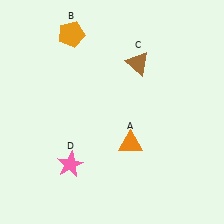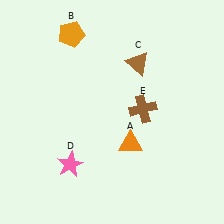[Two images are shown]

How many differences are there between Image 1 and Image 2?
There is 1 difference between the two images.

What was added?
A brown cross (E) was added in Image 2.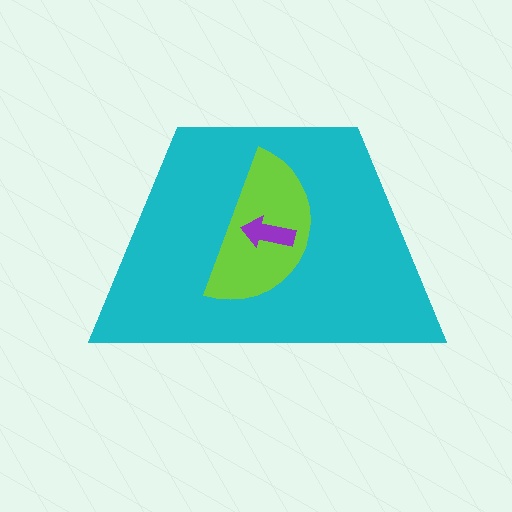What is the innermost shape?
The purple arrow.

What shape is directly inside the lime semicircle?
The purple arrow.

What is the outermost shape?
The cyan trapezoid.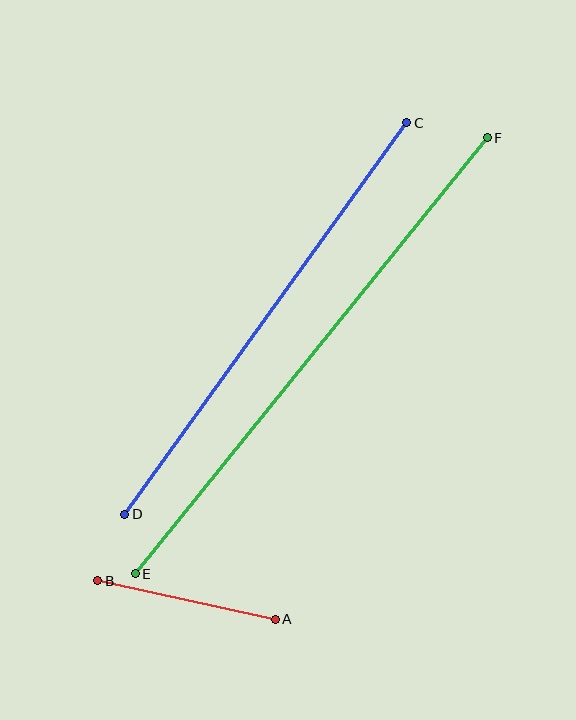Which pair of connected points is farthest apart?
Points E and F are farthest apart.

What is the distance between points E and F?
The distance is approximately 561 pixels.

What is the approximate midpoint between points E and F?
The midpoint is at approximately (311, 356) pixels.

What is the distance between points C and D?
The distance is approximately 482 pixels.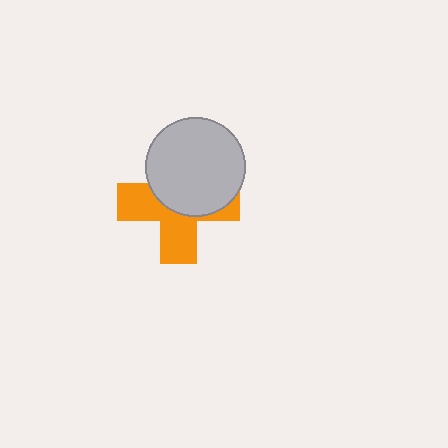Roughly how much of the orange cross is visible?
About half of it is visible (roughly 49%).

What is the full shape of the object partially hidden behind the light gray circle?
The partially hidden object is an orange cross.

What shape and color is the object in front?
The object in front is a light gray circle.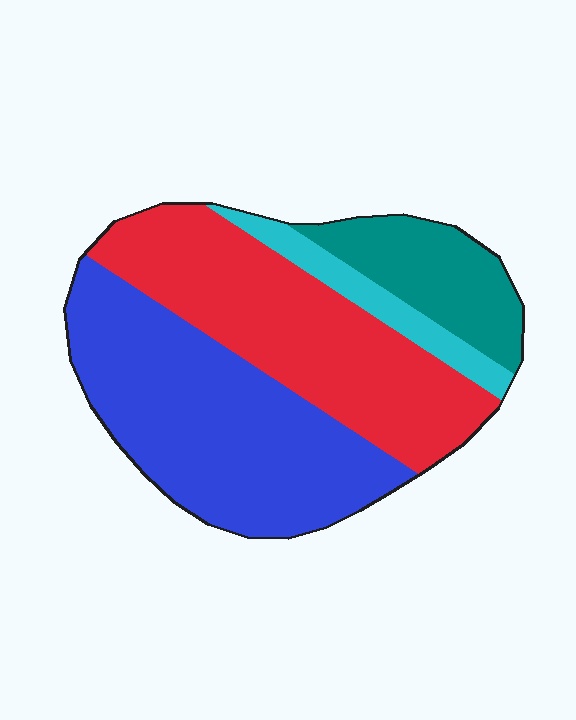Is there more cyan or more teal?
Teal.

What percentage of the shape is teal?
Teal takes up about one eighth (1/8) of the shape.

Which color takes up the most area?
Blue, at roughly 40%.